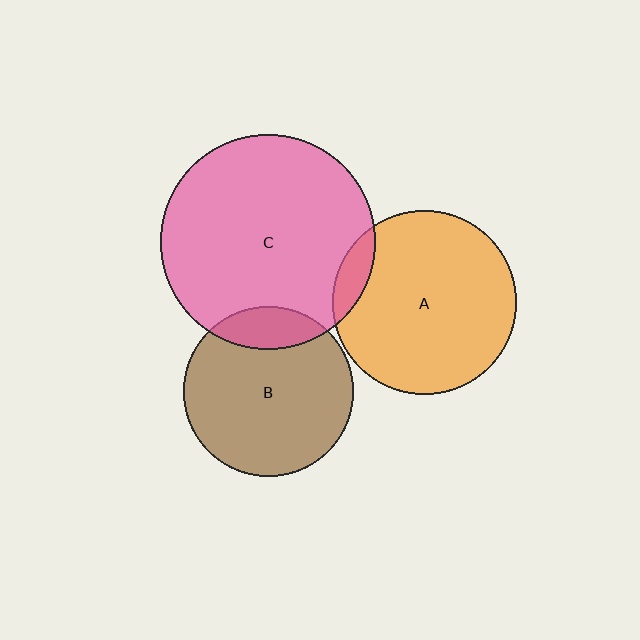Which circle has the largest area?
Circle C (pink).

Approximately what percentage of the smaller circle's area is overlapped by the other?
Approximately 15%.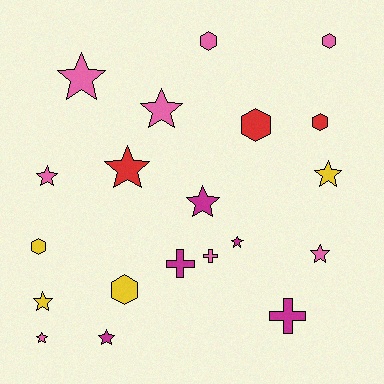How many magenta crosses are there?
There are 2 magenta crosses.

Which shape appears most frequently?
Star, with 11 objects.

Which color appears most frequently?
Pink, with 8 objects.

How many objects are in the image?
There are 20 objects.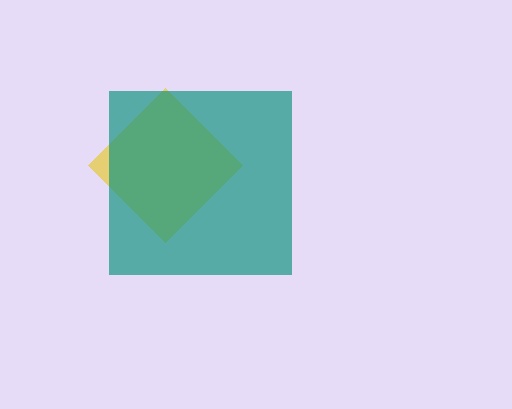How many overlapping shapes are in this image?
There are 2 overlapping shapes in the image.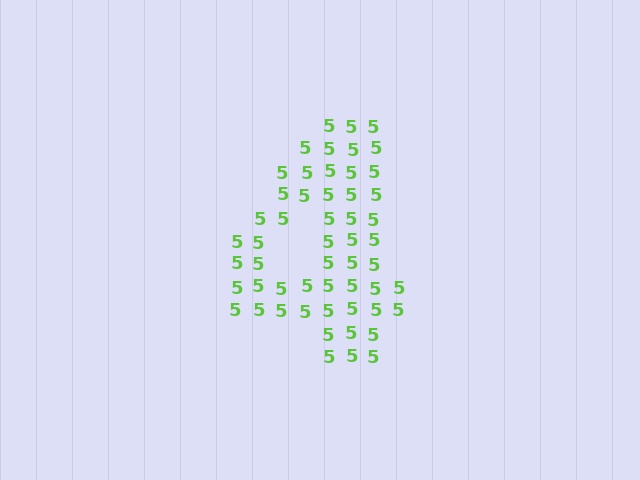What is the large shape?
The large shape is the digit 4.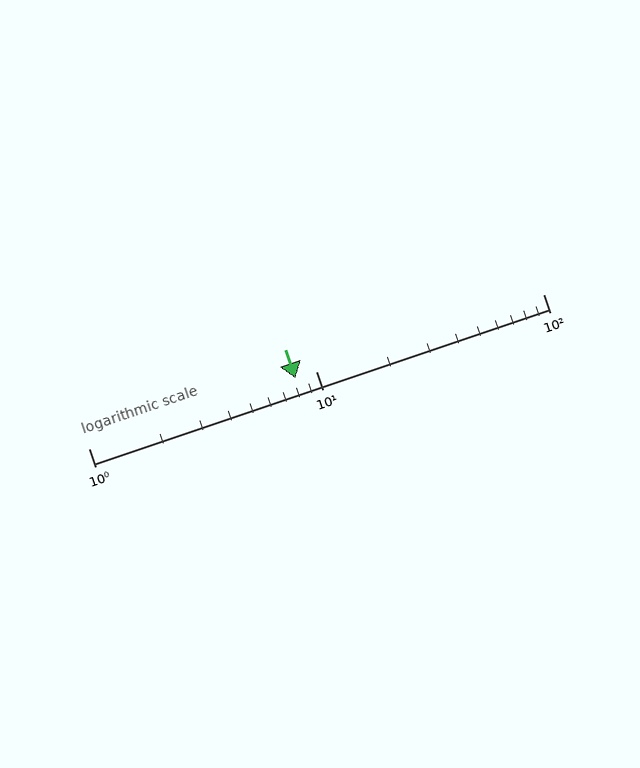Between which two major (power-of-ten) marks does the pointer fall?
The pointer is between 1 and 10.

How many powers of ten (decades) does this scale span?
The scale spans 2 decades, from 1 to 100.